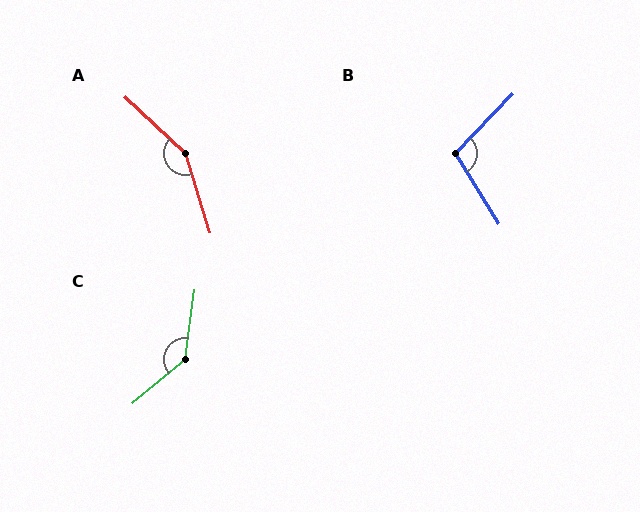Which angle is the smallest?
B, at approximately 104 degrees.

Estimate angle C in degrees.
Approximately 138 degrees.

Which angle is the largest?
A, at approximately 151 degrees.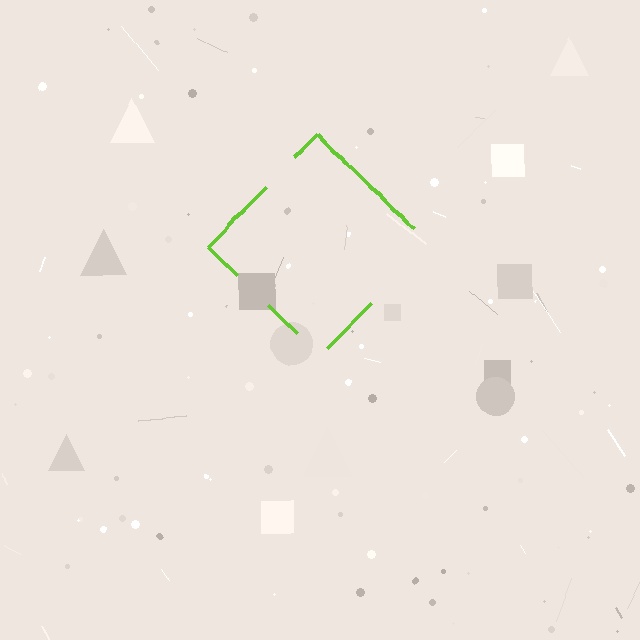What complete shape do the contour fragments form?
The contour fragments form a diamond.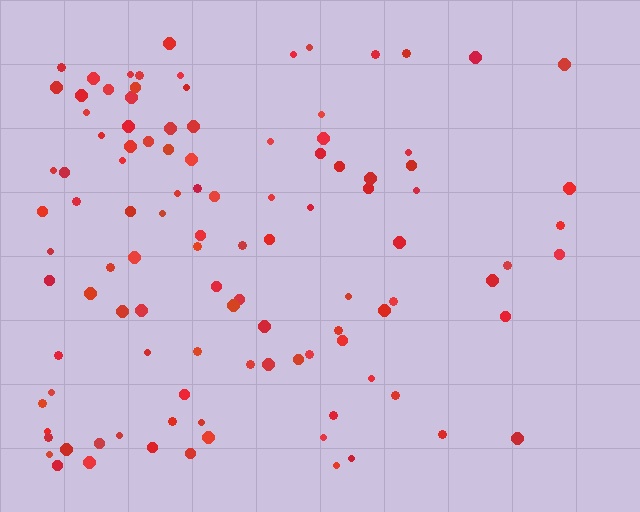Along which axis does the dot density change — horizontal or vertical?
Horizontal.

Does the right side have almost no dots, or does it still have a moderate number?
Still a moderate number, just noticeably fewer than the left.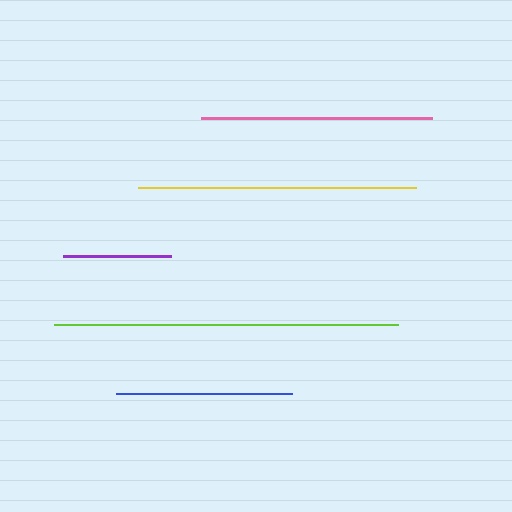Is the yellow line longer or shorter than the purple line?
The yellow line is longer than the purple line.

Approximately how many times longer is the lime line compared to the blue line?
The lime line is approximately 2.0 times the length of the blue line.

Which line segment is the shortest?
The purple line is the shortest at approximately 108 pixels.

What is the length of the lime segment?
The lime segment is approximately 344 pixels long.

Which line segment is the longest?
The lime line is the longest at approximately 344 pixels.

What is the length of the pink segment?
The pink segment is approximately 231 pixels long.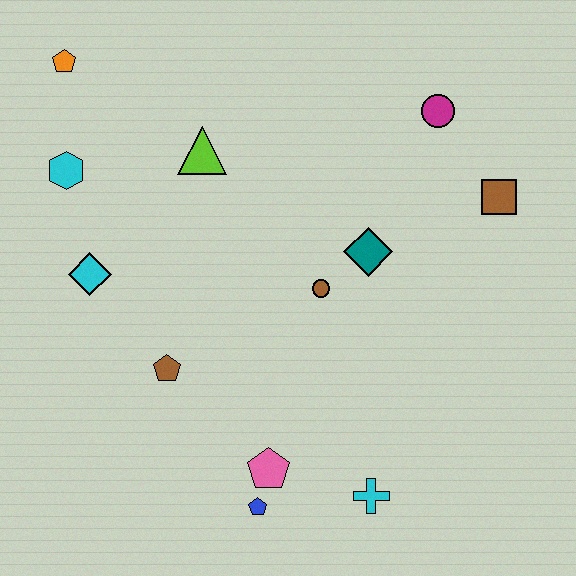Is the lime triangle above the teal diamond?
Yes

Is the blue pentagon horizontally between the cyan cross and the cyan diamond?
Yes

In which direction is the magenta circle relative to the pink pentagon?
The magenta circle is above the pink pentagon.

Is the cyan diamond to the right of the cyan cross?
No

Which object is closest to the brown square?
The magenta circle is closest to the brown square.